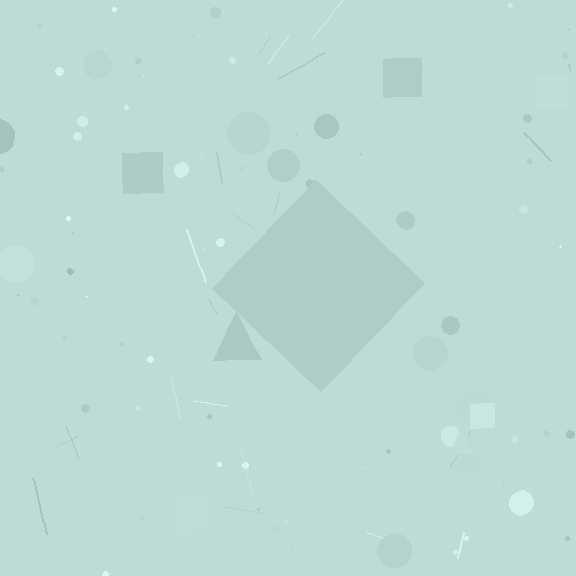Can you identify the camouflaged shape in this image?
The camouflaged shape is a diamond.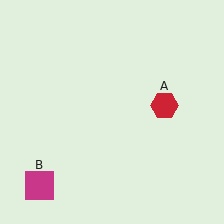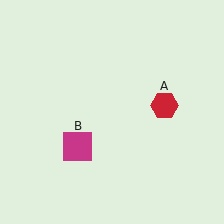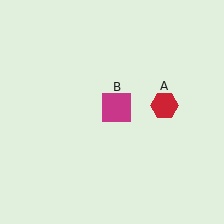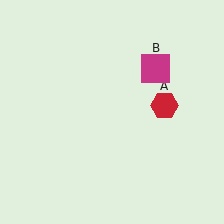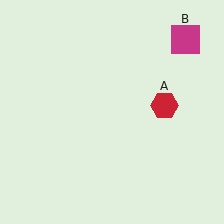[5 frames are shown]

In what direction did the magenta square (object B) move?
The magenta square (object B) moved up and to the right.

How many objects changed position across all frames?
1 object changed position: magenta square (object B).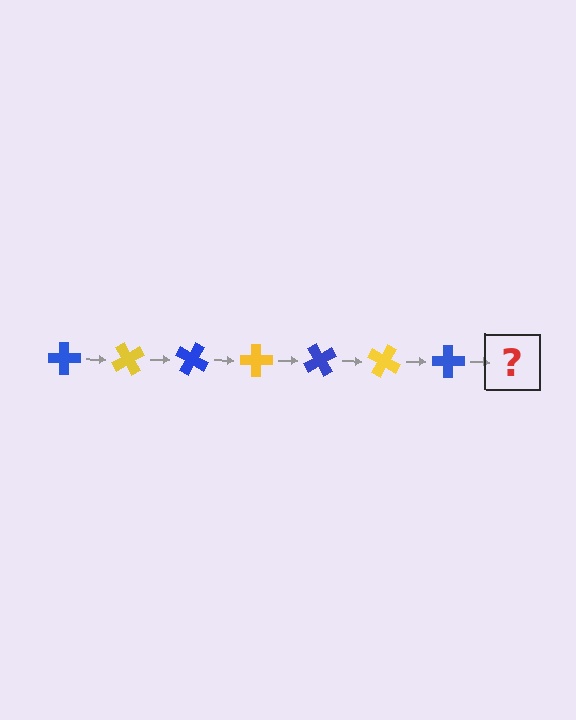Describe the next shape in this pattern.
It should be a yellow cross, rotated 420 degrees from the start.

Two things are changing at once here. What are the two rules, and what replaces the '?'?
The two rules are that it rotates 60 degrees each step and the color cycles through blue and yellow. The '?' should be a yellow cross, rotated 420 degrees from the start.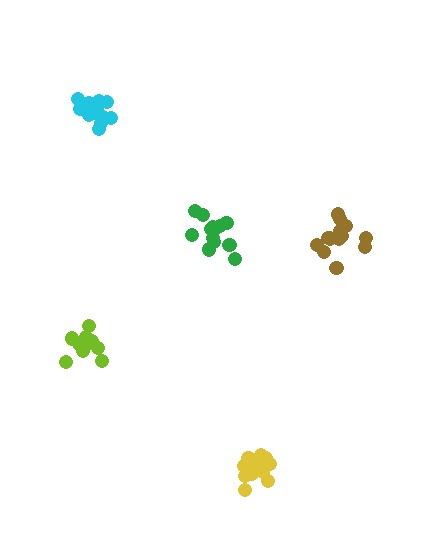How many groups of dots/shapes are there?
There are 5 groups.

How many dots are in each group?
Group 1: 14 dots, Group 2: 17 dots, Group 3: 11 dots, Group 4: 15 dots, Group 5: 13 dots (70 total).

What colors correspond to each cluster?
The clusters are colored: brown, yellow, lime, cyan, green.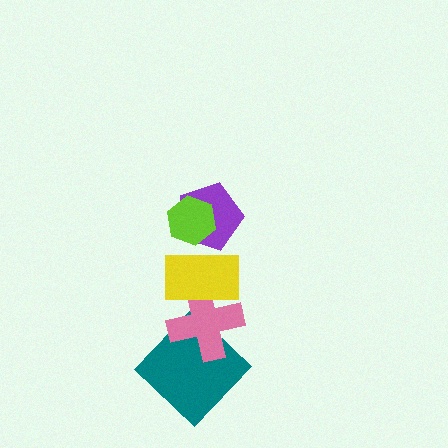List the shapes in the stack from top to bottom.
From top to bottom: the lime hexagon, the purple pentagon, the yellow rectangle, the pink cross, the teal diamond.